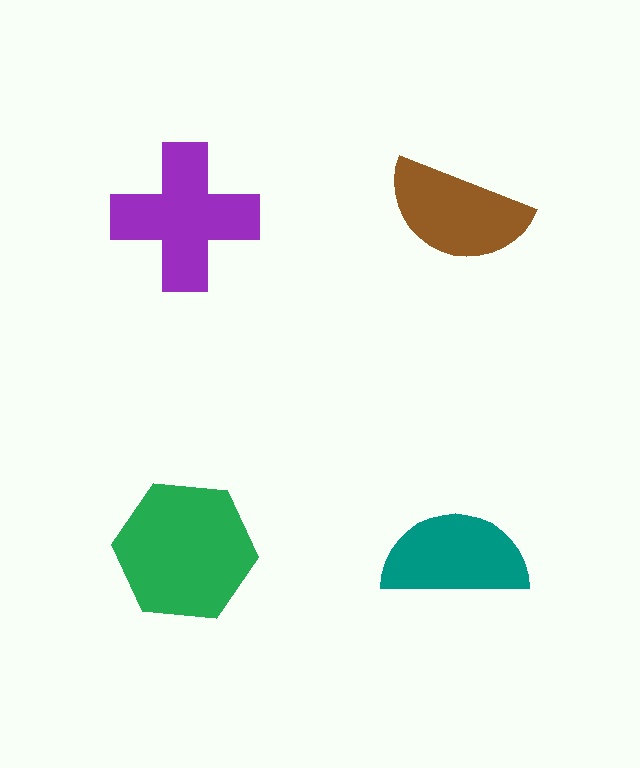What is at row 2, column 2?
A teal semicircle.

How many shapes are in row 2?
2 shapes.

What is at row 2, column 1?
A green hexagon.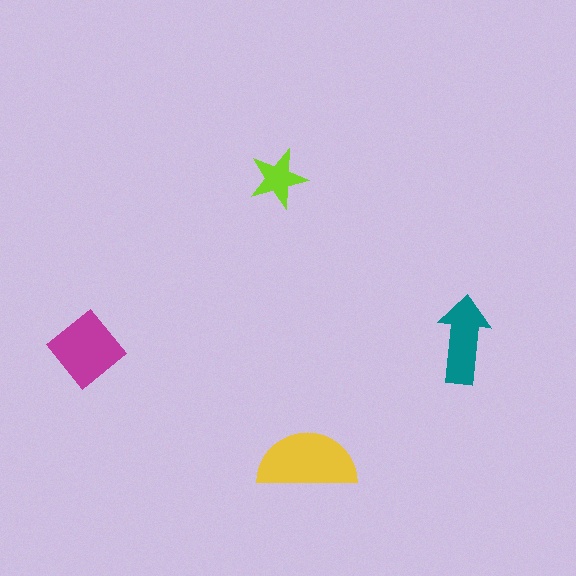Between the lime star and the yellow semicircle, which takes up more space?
The yellow semicircle.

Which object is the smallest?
The lime star.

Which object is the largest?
The yellow semicircle.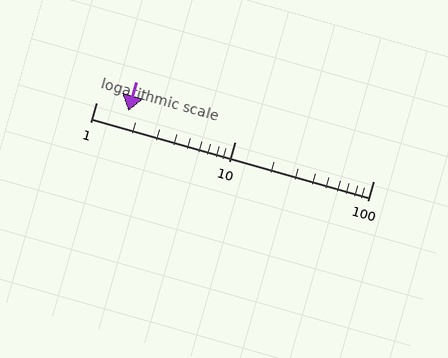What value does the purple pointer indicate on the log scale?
The pointer indicates approximately 1.7.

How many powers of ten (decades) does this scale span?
The scale spans 2 decades, from 1 to 100.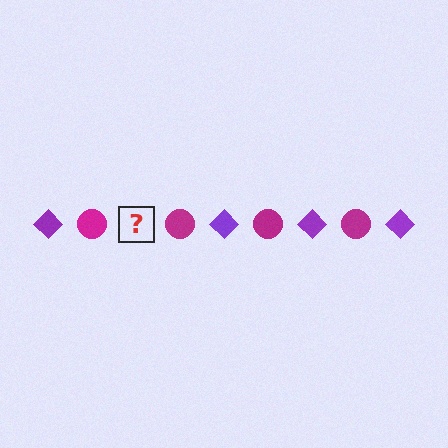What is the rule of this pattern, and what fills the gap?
The rule is that the pattern alternates between purple diamond and magenta circle. The gap should be filled with a purple diamond.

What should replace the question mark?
The question mark should be replaced with a purple diamond.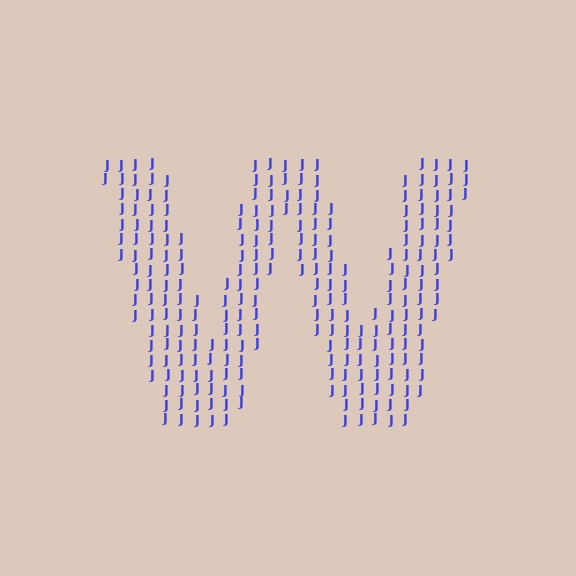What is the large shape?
The large shape is the letter W.